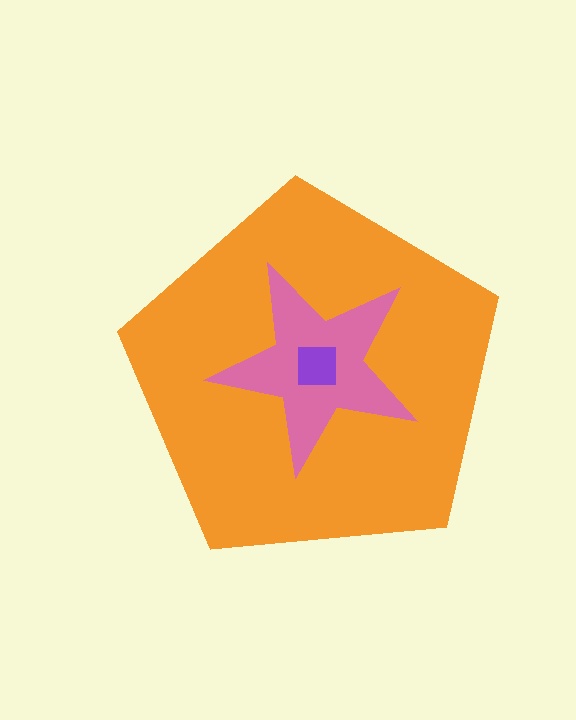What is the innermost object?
The purple square.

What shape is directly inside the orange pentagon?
The pink star.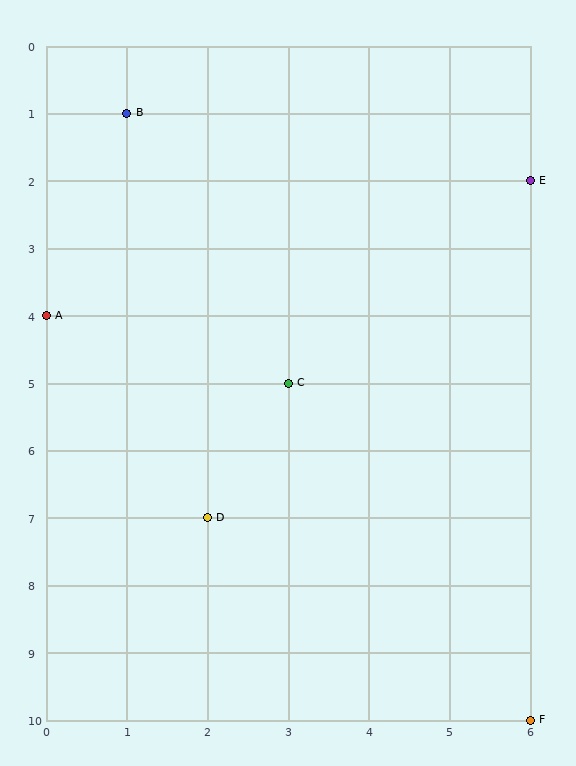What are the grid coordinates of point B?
Point B is at grid coordinates (1, 1).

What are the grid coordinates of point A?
Point A is at grid coordinates (0, 4).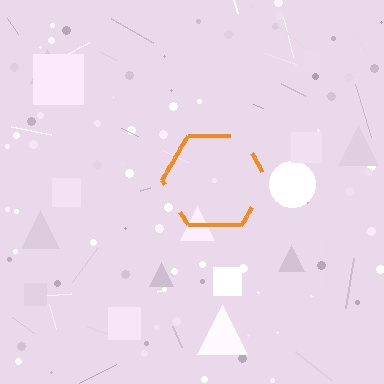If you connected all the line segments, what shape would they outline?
They would outline a hexagon.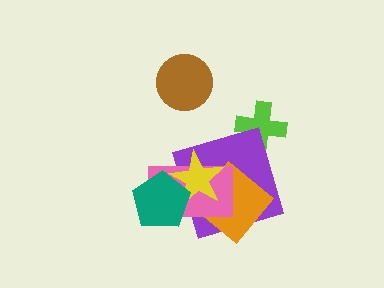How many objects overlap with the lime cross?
0 objects overlap with the lime cross.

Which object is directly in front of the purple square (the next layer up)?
The orange diamond is directly in front of the purple square.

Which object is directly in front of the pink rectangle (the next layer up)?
The yellow star is directly in front of the pink rectangle.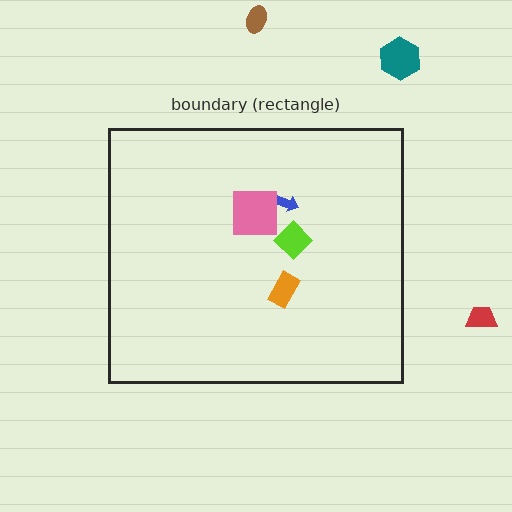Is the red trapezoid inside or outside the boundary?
Outside.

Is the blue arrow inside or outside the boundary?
Inside.